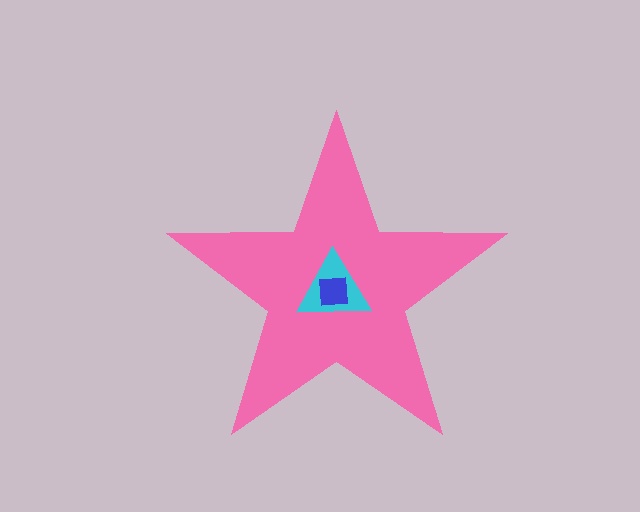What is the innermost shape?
The blue square.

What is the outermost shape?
The pink star.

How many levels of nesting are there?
3.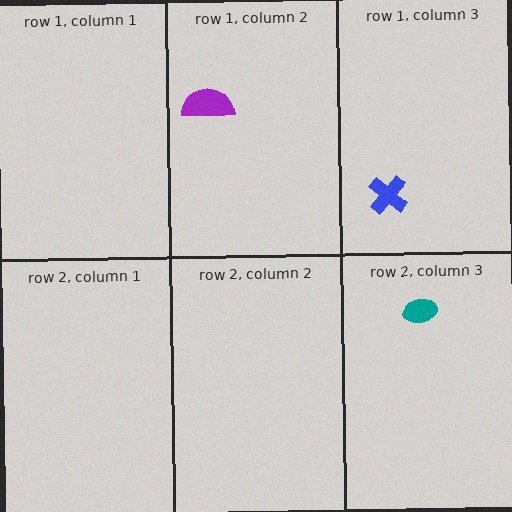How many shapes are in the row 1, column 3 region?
1.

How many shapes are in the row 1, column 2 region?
1.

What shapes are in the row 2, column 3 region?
The teal ellipse.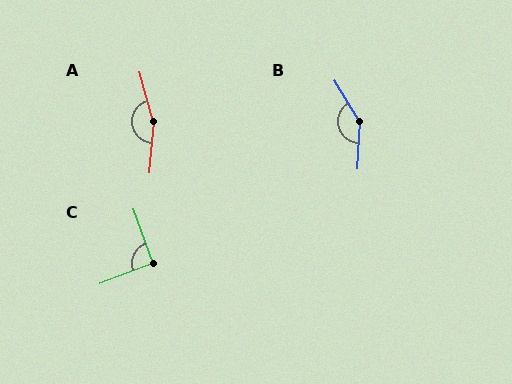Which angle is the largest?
A, at approximately 160 degrees.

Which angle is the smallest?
C, at approximately 91 degrees.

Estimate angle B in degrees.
Approximately 146 degrees.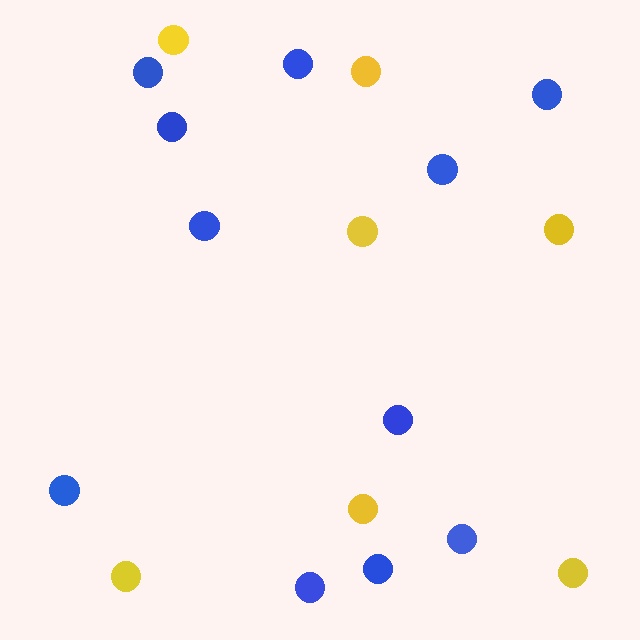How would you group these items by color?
There are 2 groups: one group of blue circles (11) and one group of yellow circles (7).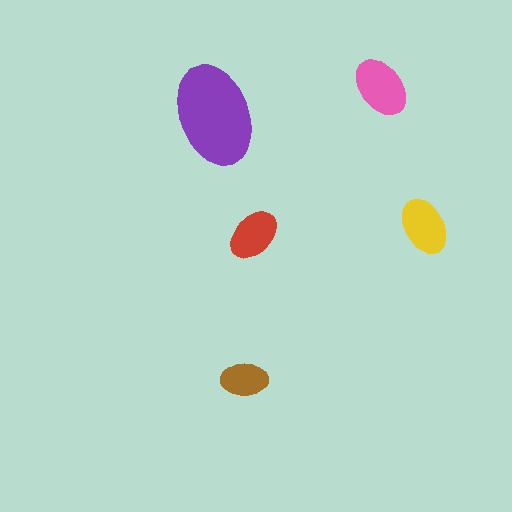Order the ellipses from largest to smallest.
the purple one, the pink one, the yellow one, the red one, the brown one.